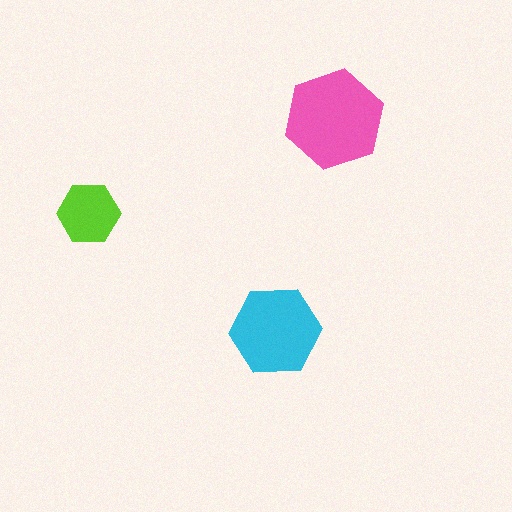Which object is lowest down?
The cyan hexagon is bottommost.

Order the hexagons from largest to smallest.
the pink one, the cyan one, the lime one.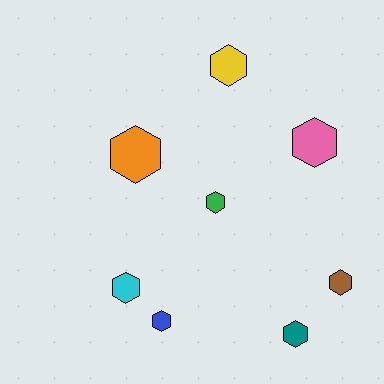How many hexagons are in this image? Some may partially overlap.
There are 8 hexagons.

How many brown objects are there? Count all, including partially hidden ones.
There is 1 brown object.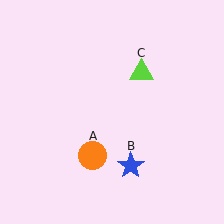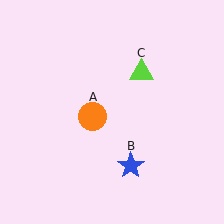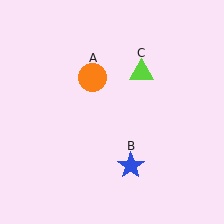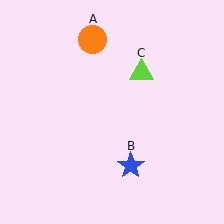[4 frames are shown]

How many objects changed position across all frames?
1 object changed position: orange circle (object A).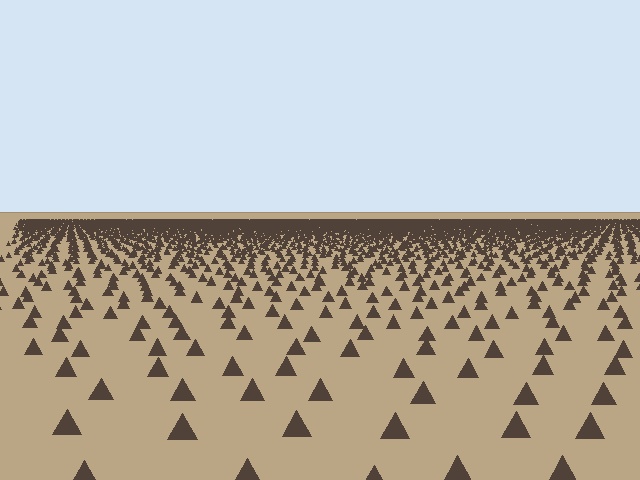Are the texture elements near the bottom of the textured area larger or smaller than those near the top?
Larger. Near the bottom, elements are closer to the viewer and appear at a bigger on-screen size.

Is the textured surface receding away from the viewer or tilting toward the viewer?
The surface is receding away from the viewer. Texture elements get smaller and denser toward the top.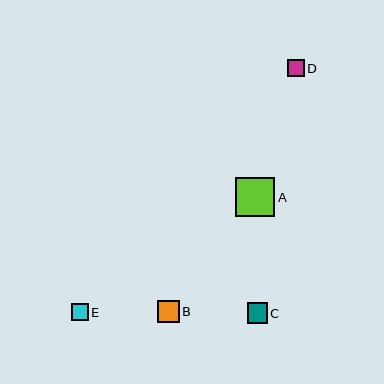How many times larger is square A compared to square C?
Square A is approximately 1.9 times the size of square C.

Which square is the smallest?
Square D is the smallest with a size of approximately 17 pixels.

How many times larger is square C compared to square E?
Square C is approximately 1.2 times the size of square E.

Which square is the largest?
Square A is the largest with a size of approximately 39 pixels.